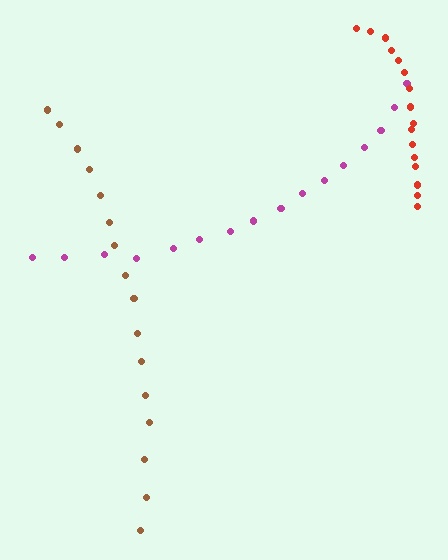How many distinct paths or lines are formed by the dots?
There are 3 distinct paths.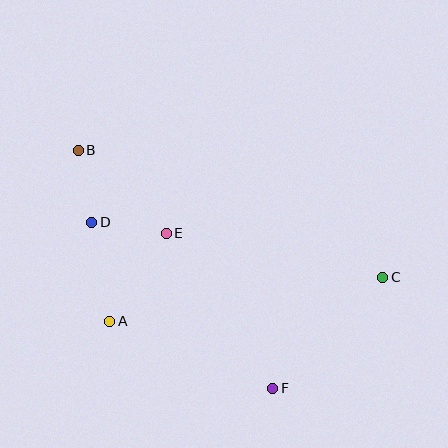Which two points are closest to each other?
Points B and D are closest to each other.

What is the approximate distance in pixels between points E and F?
The distance between E and F is approximately 188 pixels.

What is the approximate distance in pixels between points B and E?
The distance between B and E is approximately 121 pixels.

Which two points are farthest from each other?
Points B and C are farthest from each other.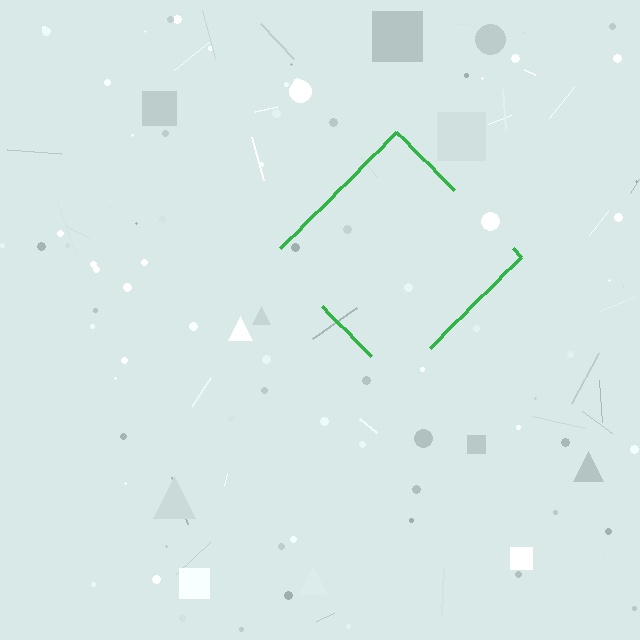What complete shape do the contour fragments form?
The contour fragments form a diamond.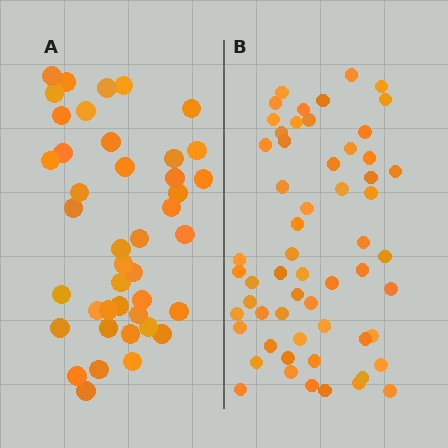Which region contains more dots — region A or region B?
Region B (the right region) has more dots.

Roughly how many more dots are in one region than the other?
Region B has approximately 15 more dots than region A.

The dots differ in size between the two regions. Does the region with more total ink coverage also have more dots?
No. Region A has more total ink coverage because its dots are larger, but region B actually contains more individual dots. Total area can be misleading — the number of items is what matters here.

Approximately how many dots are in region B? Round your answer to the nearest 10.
About 60 dots. (The exact count is 58, which rounds to 60.)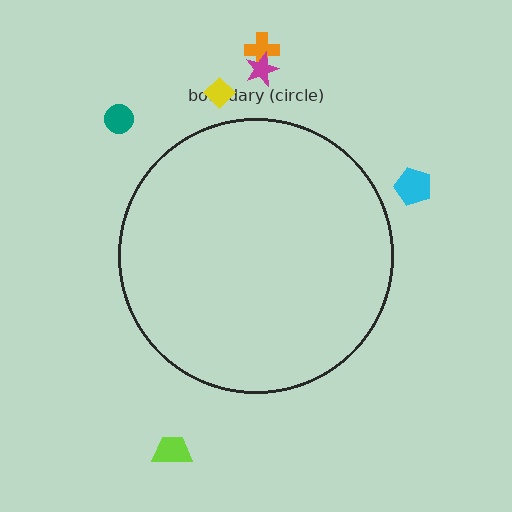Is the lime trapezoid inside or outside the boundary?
Outside.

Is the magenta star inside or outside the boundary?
Outside.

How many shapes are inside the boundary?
0 inside, 6 outside.